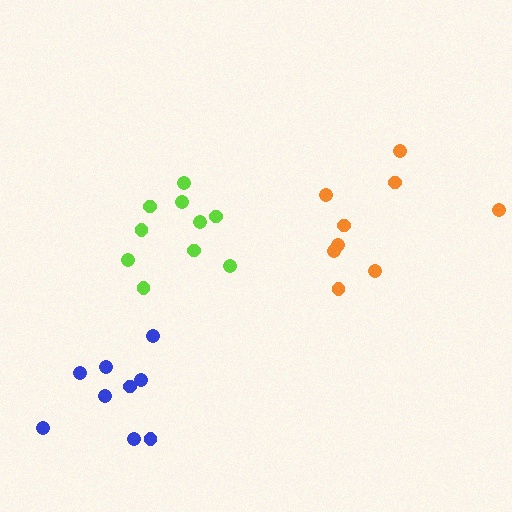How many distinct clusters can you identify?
There are 3 distinct clusters.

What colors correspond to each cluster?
The clusters are colored: blue, orange, lime.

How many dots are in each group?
Group 1: 9 dots, Group 2: 9 dots, Group 3: 10 dots (28 total).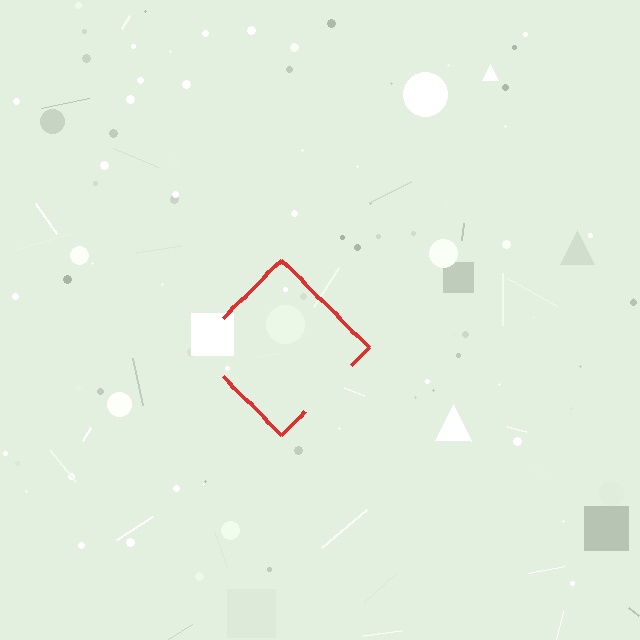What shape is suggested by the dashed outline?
The dashed outline suggests a diamond.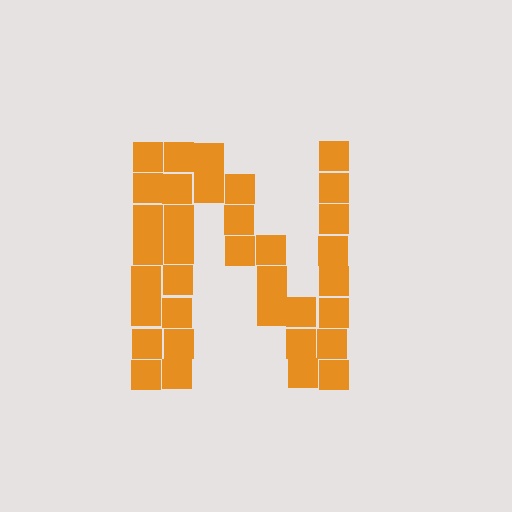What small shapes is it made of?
It is made of small squares.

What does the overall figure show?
The overall figure shows the letter N.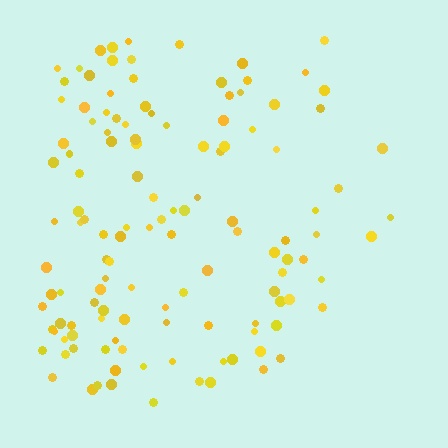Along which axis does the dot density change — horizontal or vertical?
Horizontal.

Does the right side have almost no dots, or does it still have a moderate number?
Still a moderate number, just noticeably fewer than the left.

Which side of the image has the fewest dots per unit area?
The right.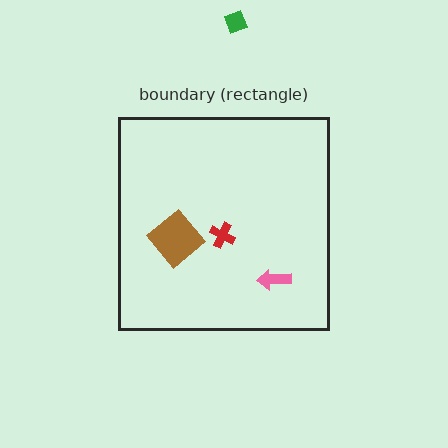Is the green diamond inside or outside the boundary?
Outside.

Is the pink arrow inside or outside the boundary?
Inside.